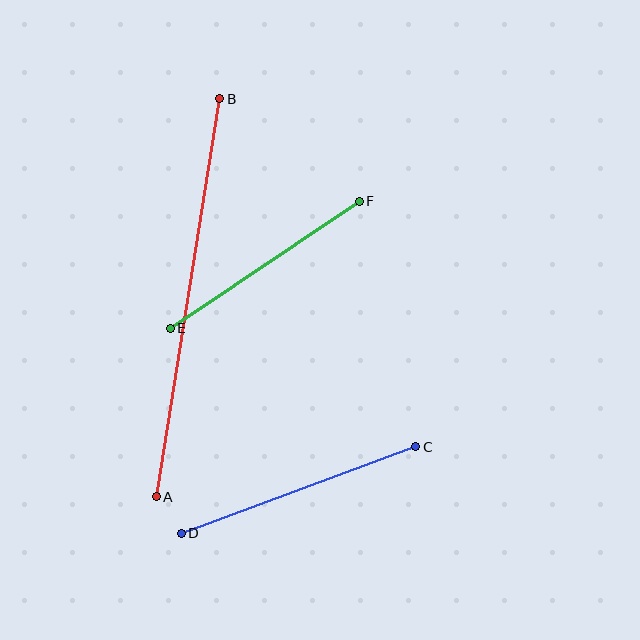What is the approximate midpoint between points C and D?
The midpoint is at approximately (299, 490) pixels.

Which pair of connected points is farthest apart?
Points A and B are farthest apart.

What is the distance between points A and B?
The distance is approximately 403 pixels.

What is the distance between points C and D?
The distance is approximately 250 pixels.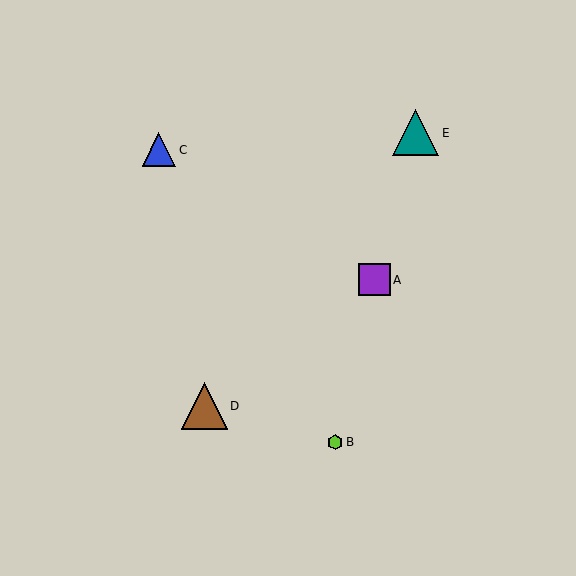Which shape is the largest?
The brown triangle (labeled D) is the largest.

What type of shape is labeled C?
Shape C is a blue triangle.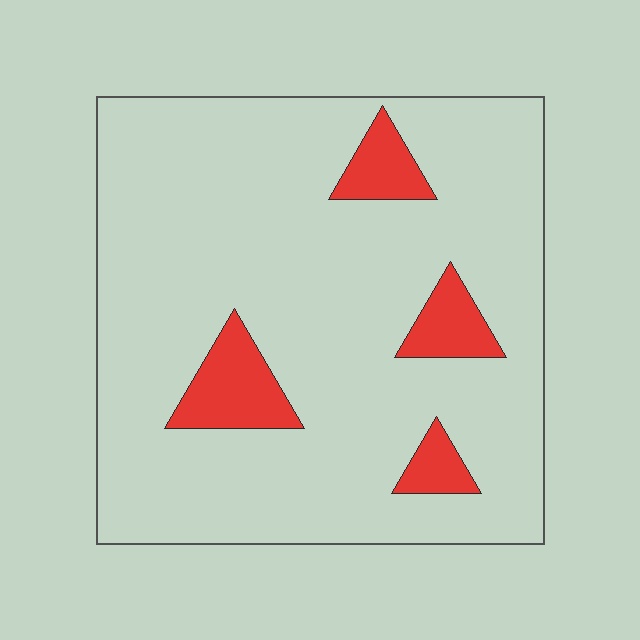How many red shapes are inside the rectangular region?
4.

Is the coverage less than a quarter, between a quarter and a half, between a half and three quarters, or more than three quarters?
Less than a quarter.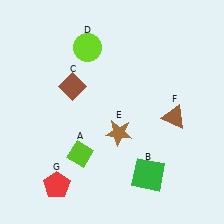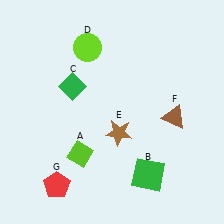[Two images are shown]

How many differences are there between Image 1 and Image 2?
There is 1 difference between the two images.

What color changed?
The diamond (C) changed from brown in Image 1 to green in Image 2.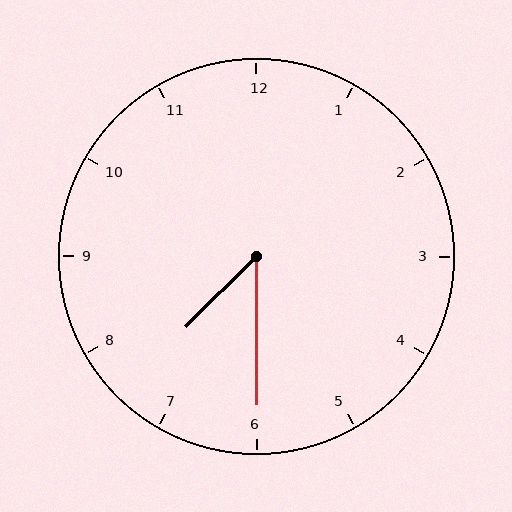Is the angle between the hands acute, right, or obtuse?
It is acute.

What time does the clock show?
7:30.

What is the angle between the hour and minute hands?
Approximately 45 degrees.